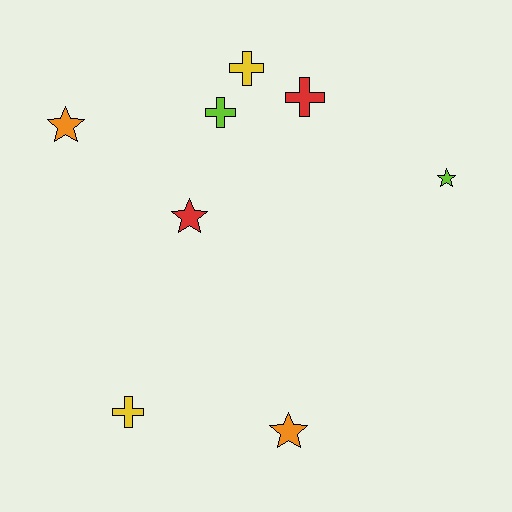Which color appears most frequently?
Lime, with 2 objects.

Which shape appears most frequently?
Star, with 4 objects.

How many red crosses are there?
There is 1 red cross.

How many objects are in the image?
There are 8 objects.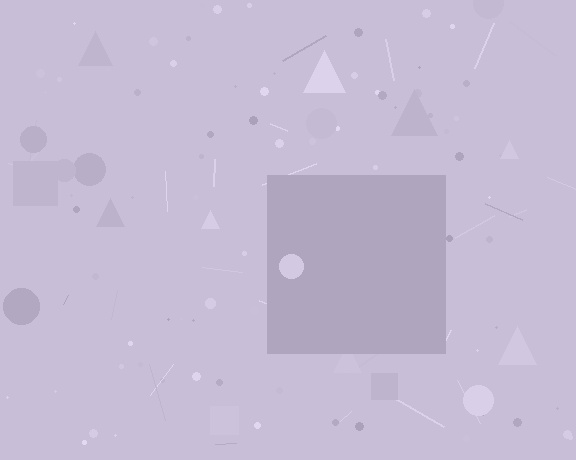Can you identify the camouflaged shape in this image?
The camouflaged shape is a square.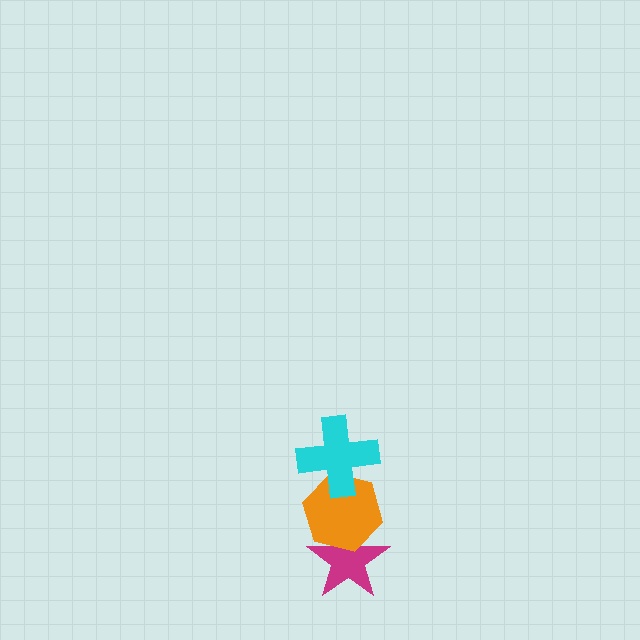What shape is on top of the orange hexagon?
The cyan cross is on top of the orange hexagon.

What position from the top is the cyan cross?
The cyan cross is 1st from the top.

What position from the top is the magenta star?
The magenta star is 3rd from the top.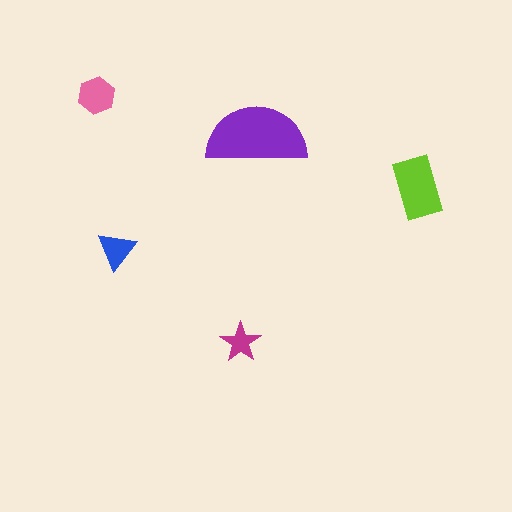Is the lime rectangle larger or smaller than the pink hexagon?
Larger.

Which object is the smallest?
The magenta star.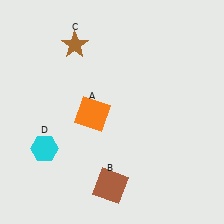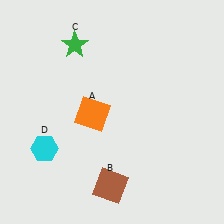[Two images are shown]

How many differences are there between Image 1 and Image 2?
There is 1 difference between the two images.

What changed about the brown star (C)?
In Image 1, C is brown. In Image 2, it changed to green.